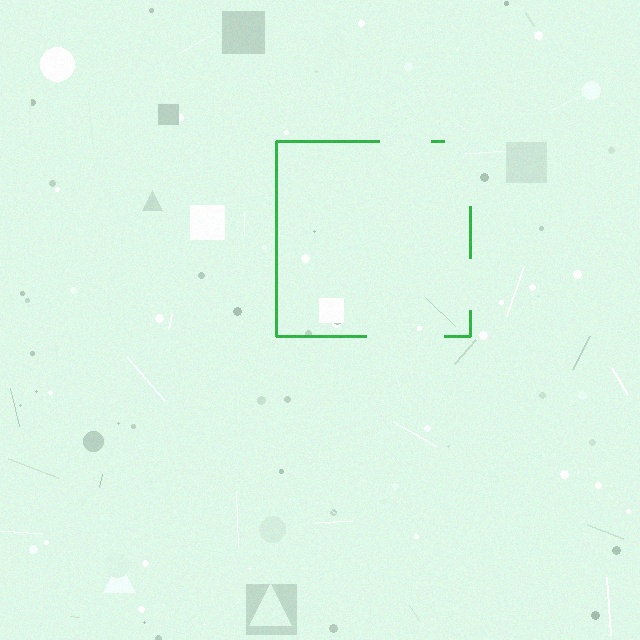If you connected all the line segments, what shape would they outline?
They would outline a square.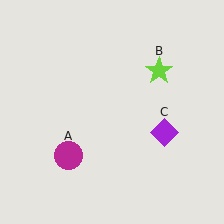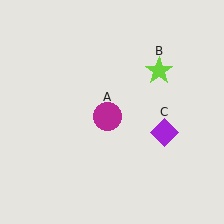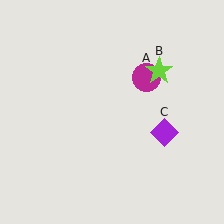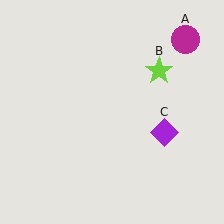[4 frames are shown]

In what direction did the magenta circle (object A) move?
The magenta circle (object A) moved up and to the right.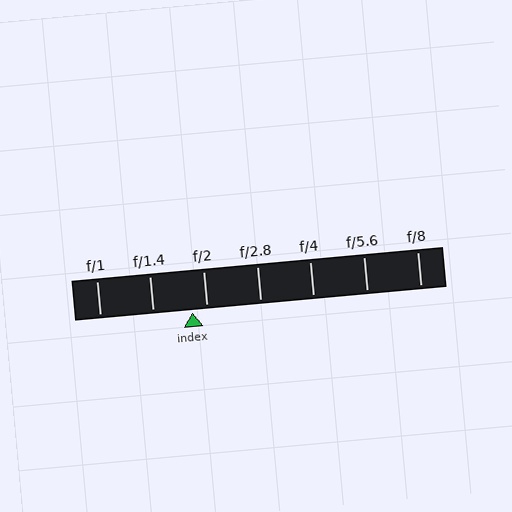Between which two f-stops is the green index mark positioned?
The index mark is between f/1.4 and f/2.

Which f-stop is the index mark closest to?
The index mark is closest to f/2.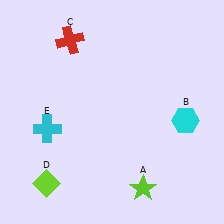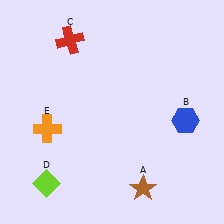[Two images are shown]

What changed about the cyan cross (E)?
In Image 1, E is cyan. In Image 2, it changed to orange.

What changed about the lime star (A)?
In Image 1, A is lime. In Image 2, it changed to brown.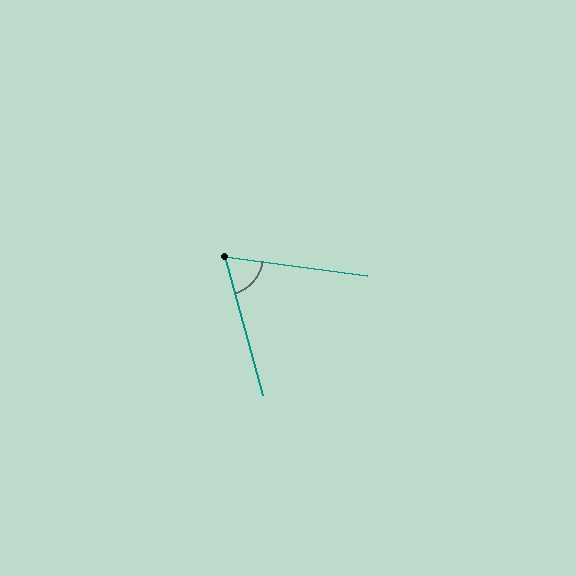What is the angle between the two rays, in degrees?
Approximately 67 degrees.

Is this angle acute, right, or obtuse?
It is acute.